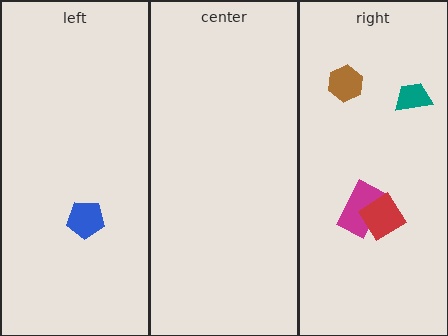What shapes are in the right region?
The brown hexagon, the magenta rectangle, the teal trapezoid, the red diamond.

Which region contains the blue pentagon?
The left region.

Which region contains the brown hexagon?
The right region.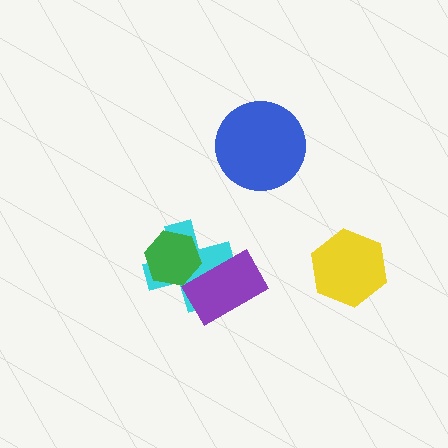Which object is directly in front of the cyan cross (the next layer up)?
The purple rectangle is directly in front of the cyan cross.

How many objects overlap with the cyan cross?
2 objects overlap with the cyan cross.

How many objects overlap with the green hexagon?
1 object overlaps with the green hexagon.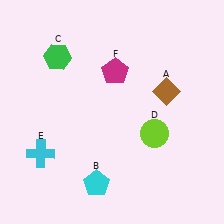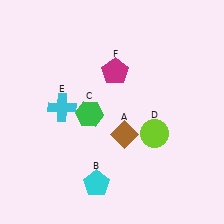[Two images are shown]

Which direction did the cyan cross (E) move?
The cyan cross (E) moved up.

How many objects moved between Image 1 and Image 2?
3 objects moved between the two images.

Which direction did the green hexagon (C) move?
The green hexagon (C) moved down.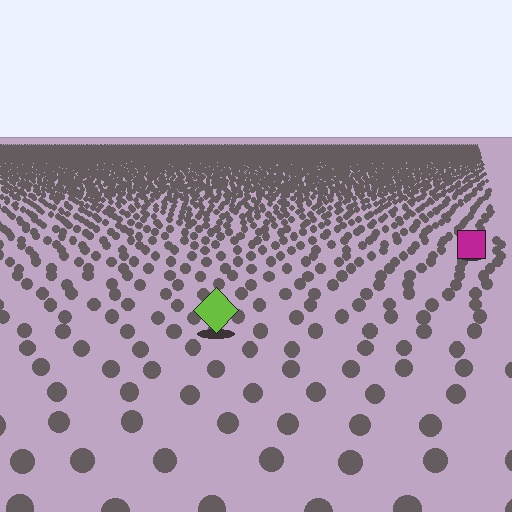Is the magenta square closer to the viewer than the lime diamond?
No. The lime diamond is closer — you can tell from the texture gradient: the ground texture is coarser near it.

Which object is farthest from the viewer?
The magenta square is farthest from the viewer. It appears smaller and the ground texture around it is denser.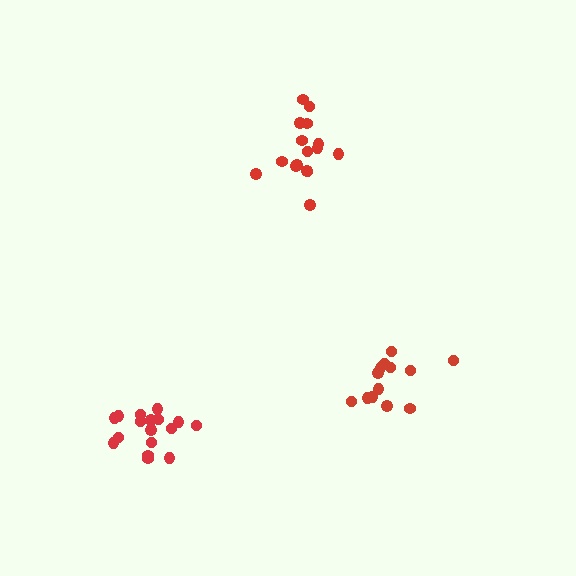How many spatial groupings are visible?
There are 3 spatial groupings.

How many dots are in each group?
Group 1: 16 dots, Group 2: 13 dots, Group 3: 17 dots (46 total).